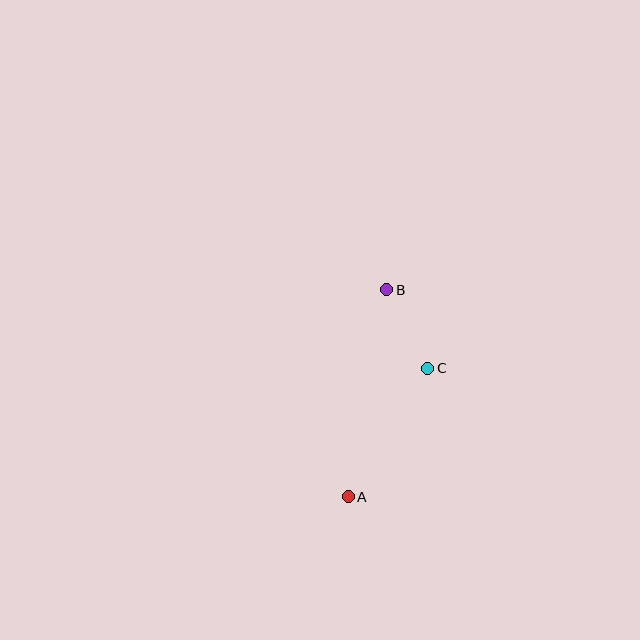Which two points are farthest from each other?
Points A and B are farthest from each other.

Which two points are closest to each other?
Points B and C are closest to each other.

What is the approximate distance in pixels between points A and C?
The distance between A and C is approximately 151 pixels.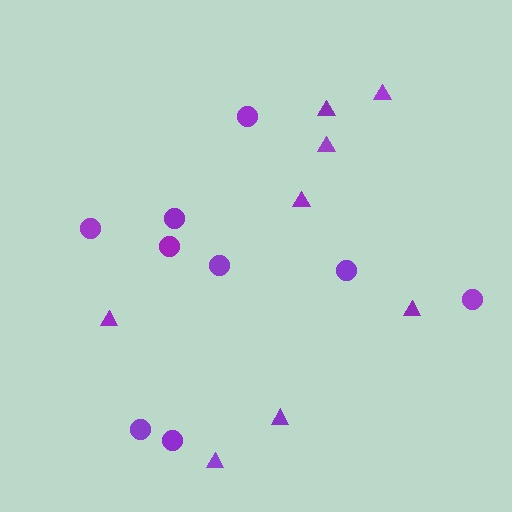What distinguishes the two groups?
There are 2 groups: one group of circles (9) and one group of triangles (8).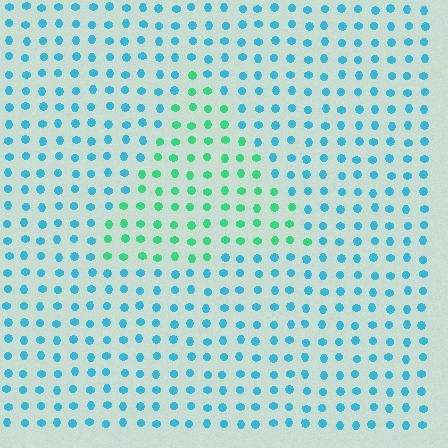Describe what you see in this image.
The image is filled with small cyan elements in a uniform arrangement. A triangle-shaped region is visible where the elements are tinted to a slightly different hue, forming a subtle color boundary.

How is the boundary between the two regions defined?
The boundary is defined purely by a slight shift in hue (about 45 degrees). Spacing, size, and orientation are identical on both sides.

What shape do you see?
I see a triangle.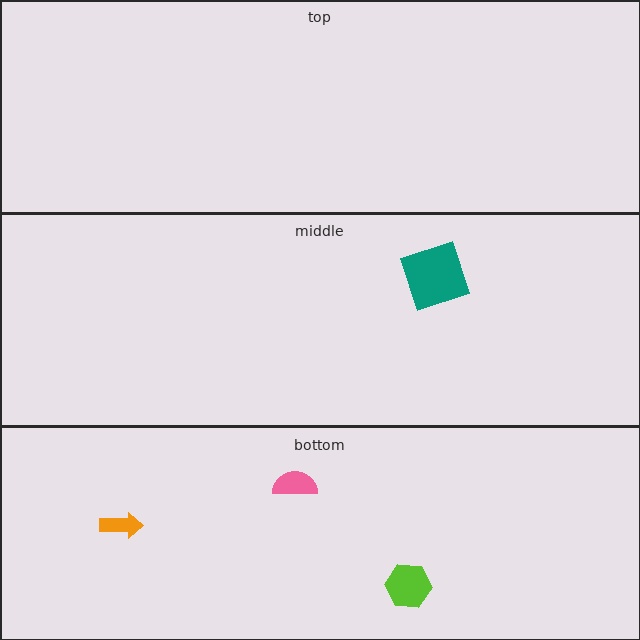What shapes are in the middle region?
The teal square.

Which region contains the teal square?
The middle region.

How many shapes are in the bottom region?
3.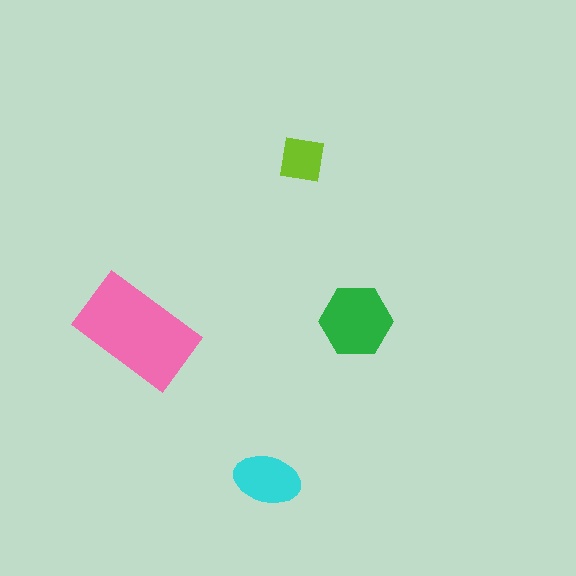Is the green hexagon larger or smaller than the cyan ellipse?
Larger.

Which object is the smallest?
The lime square.